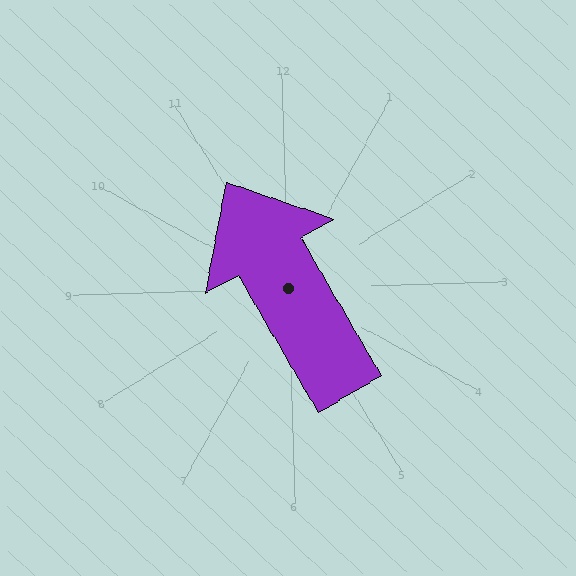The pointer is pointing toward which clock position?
Roughly 11 o'clock.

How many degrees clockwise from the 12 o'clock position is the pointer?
Approximately 332 degrees.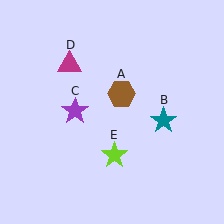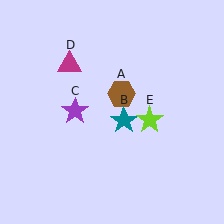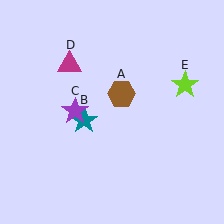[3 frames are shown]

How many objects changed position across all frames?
2 objects changed position: teal star (object B), lime star (object E).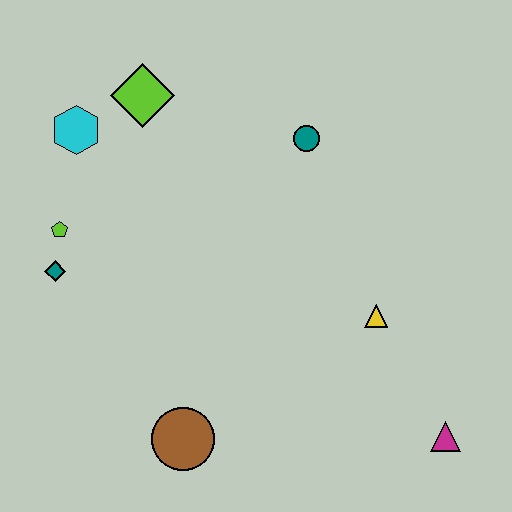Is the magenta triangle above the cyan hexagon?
No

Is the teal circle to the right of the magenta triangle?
No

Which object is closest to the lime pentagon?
The teal diamond is closest to the lime pentagon.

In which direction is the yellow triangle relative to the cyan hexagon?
The yellow triangle is to the right of the cyan hexagon.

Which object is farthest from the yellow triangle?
The cyan hexagon is farthest from the yellow triangle.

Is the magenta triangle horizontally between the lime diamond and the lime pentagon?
No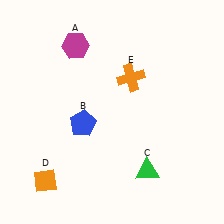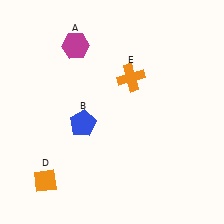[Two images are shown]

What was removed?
The green triangle (C) was removed in Image 2.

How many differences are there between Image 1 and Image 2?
There is 1 difference between the two images.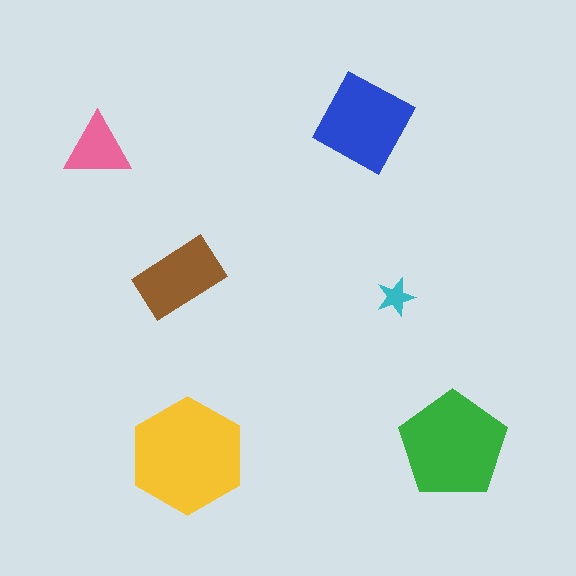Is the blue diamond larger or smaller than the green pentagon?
Smaller.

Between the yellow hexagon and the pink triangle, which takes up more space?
The yellow hexagon.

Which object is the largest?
The yellow hexagon.